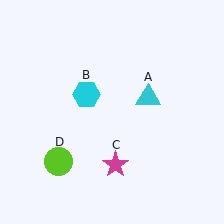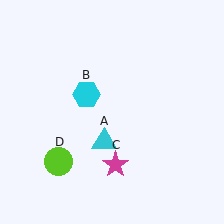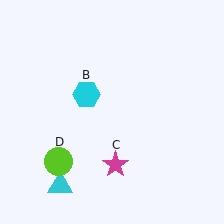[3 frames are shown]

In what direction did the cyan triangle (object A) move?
The cyan triangle (object A) moved down and to the left.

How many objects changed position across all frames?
1 object changed position: cyan triangle (object A).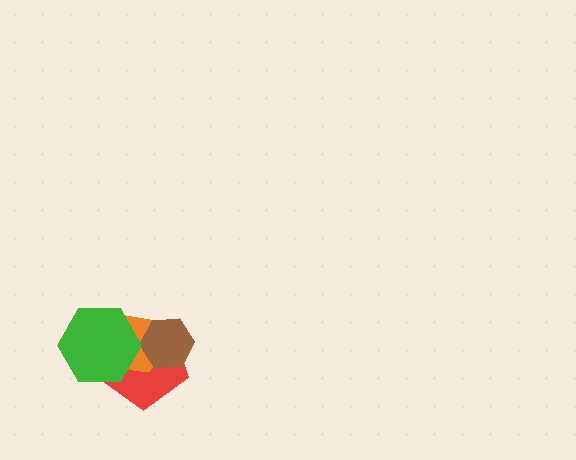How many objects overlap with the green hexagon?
2 objects overlap with the green hexagon.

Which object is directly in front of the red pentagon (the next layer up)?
The orange hexagon is directly in front of the red pentagon.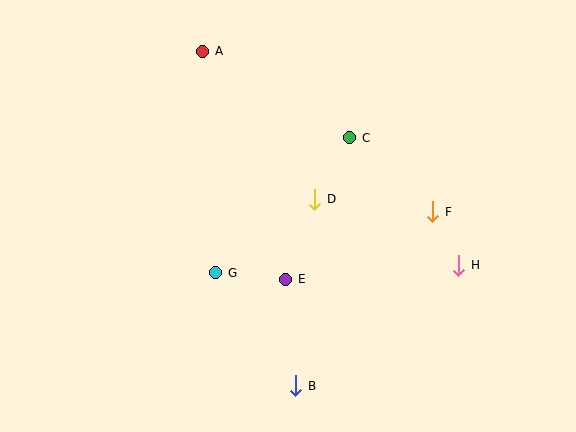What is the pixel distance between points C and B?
The distance between C and B is 254 pixels.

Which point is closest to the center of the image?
Point D at (315, 199) is closest to the center.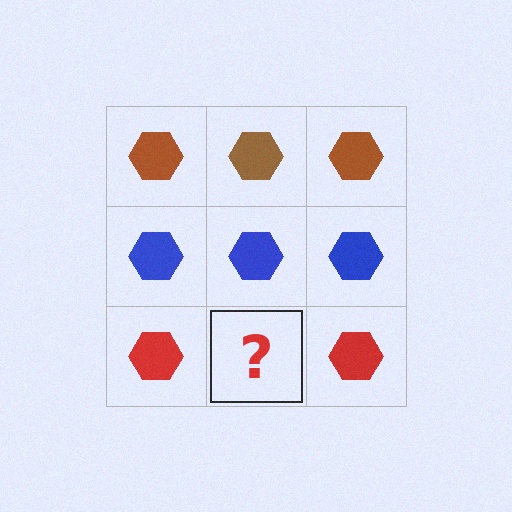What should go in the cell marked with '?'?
The missing cell should contain a red hexagon.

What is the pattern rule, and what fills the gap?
The rule is that each row has a consistent color. The gap should be filled with a red hexagon.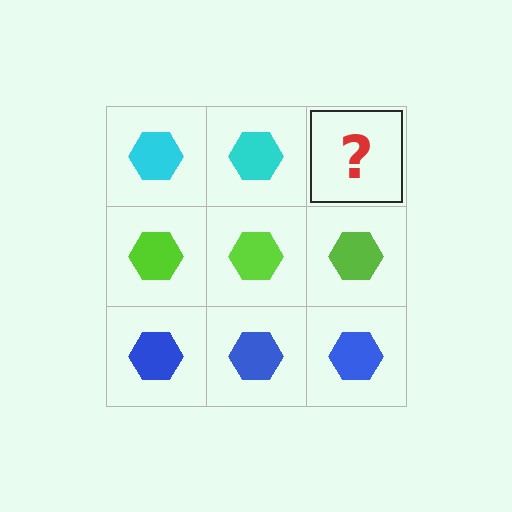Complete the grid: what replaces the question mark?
The question mark should be replaced with a cyan hexagon.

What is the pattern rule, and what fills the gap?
The rule is that each row has a consistent color. The gap should be filled with a cyan hexagon.